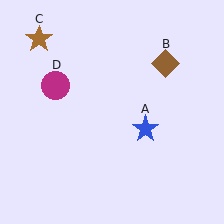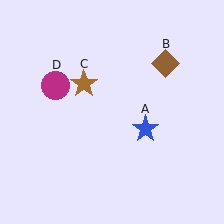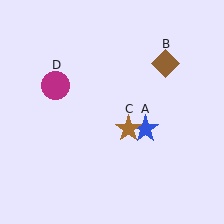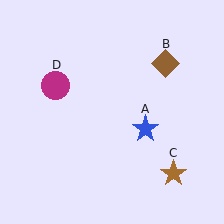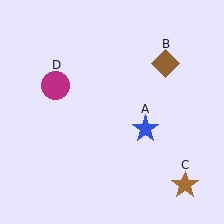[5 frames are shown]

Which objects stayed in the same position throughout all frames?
Blue star (object A) and brown diamond (object B) and magenta circle (object D) remained stationary.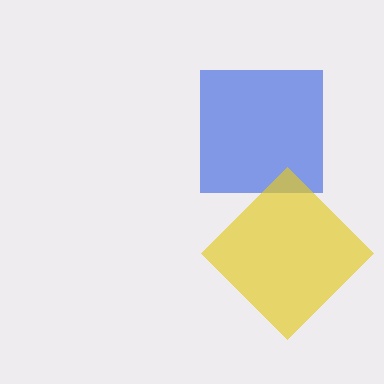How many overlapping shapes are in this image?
There are 2 overlapping shapes in the image.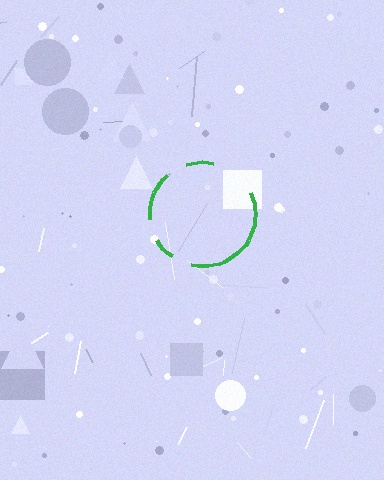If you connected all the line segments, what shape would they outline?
They would outline a circle.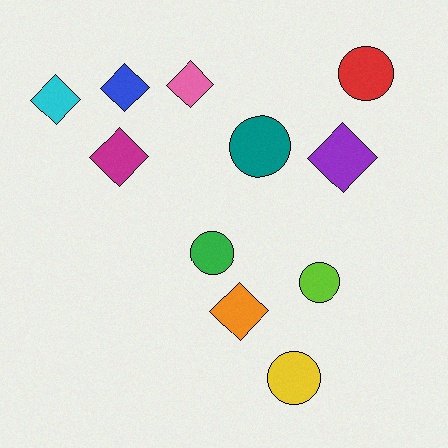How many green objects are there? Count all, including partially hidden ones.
There is 1 green object.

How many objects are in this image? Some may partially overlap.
There are 11 objects.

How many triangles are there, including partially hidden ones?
There are no triangles.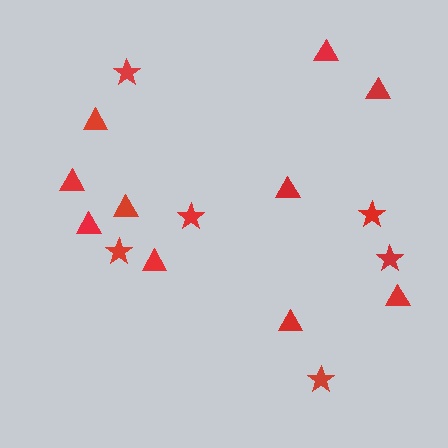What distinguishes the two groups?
There are 2 groups: one group of triangles (10) and one group of stars (6).